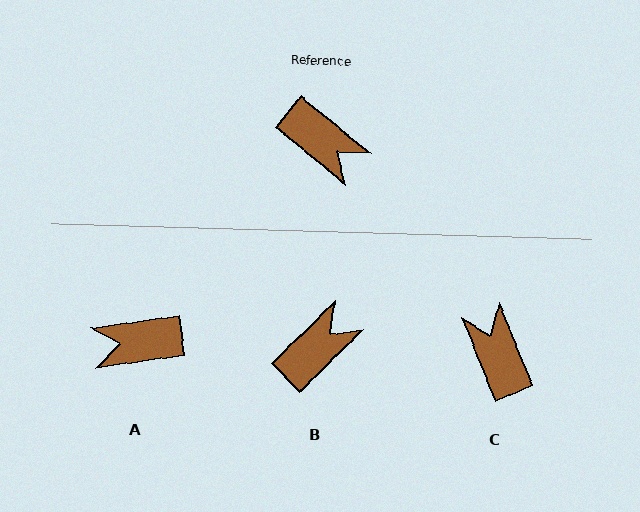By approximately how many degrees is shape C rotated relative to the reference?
Approximately 152 degrees counter-clockwise.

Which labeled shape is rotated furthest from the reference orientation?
C, about 152 degrees away.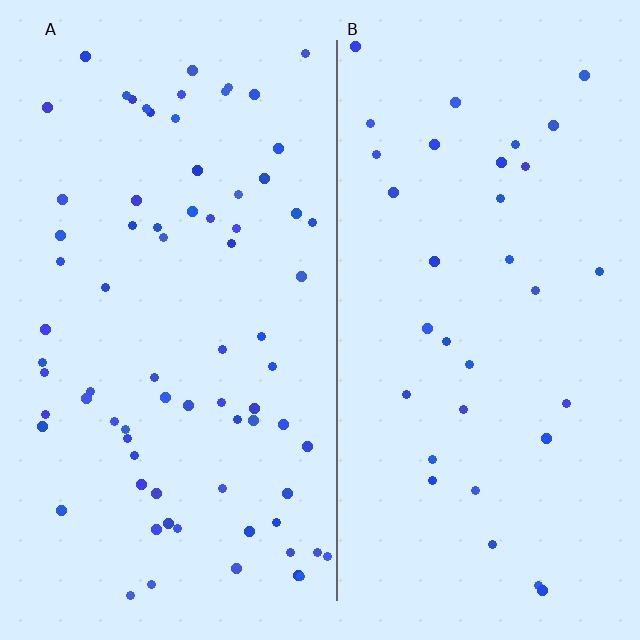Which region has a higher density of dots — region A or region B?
A (the left).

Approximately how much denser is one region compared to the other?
Approximately 2.2× — region A over region B.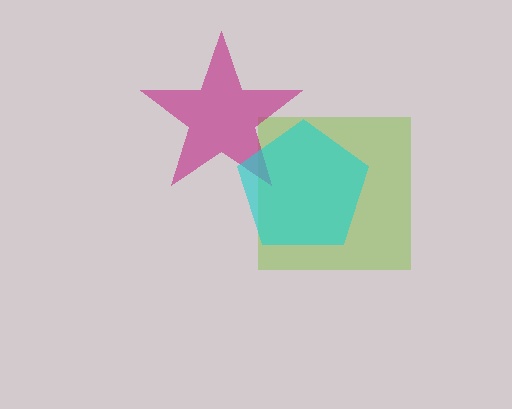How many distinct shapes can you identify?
There are 3 distinct shapes: a lime square, a magenta star, a cyan pentagon.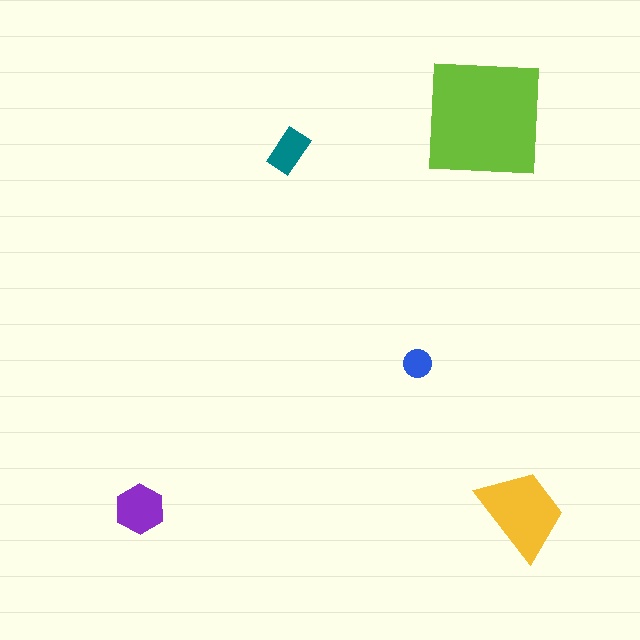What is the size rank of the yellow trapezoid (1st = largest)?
2nd.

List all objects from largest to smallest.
The lime square, the yellow trapezoid, the purple hexagon, the teal rectangle, the blue circle.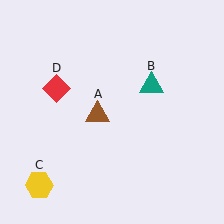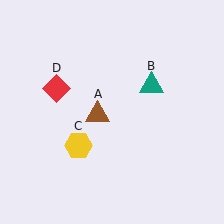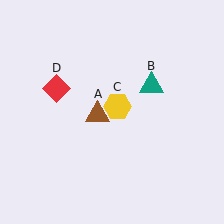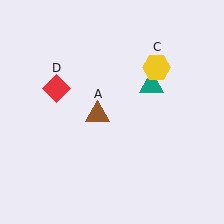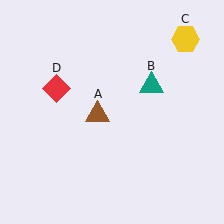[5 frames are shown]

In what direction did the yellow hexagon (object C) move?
The yellow hexagon (object C) moved up and to the right.